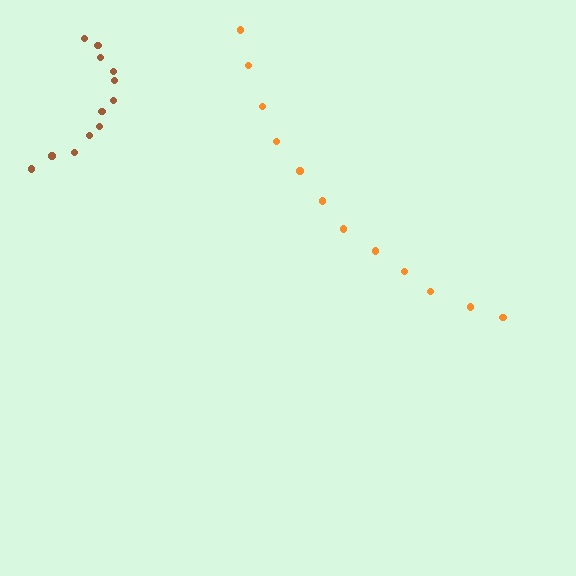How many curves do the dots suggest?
There are 2 distinct paths.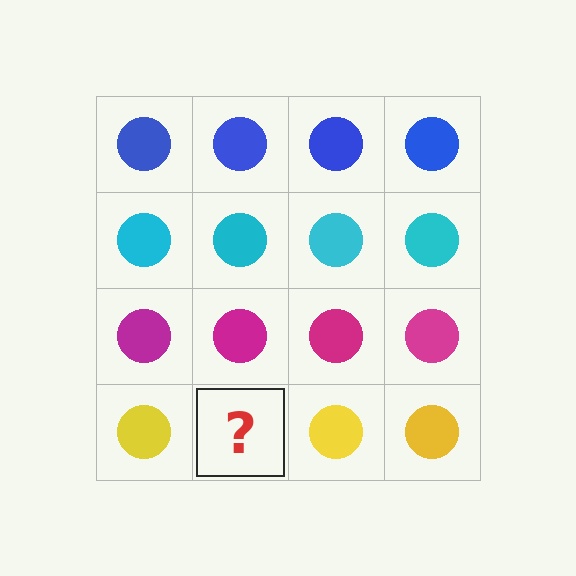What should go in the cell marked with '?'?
The missing cell should contain a yellow circle.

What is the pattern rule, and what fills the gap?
The rule is that each row has a consistent color. The gap should be filled with a yellow circle.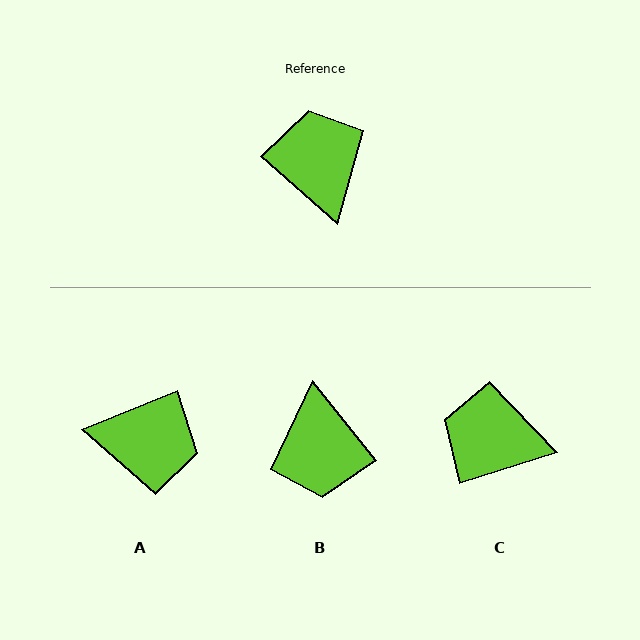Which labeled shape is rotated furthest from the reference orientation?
B, about 171 degrees away.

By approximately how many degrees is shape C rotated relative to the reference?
Approximately 59 degrees counter-clockwise.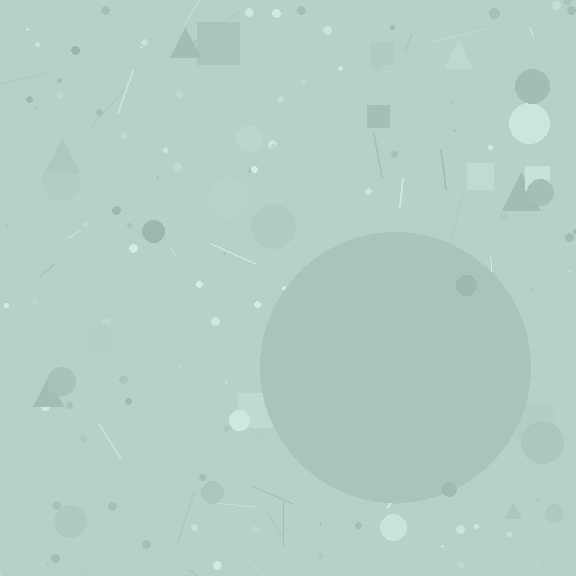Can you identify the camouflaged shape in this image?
The camouflaged shape is a circle.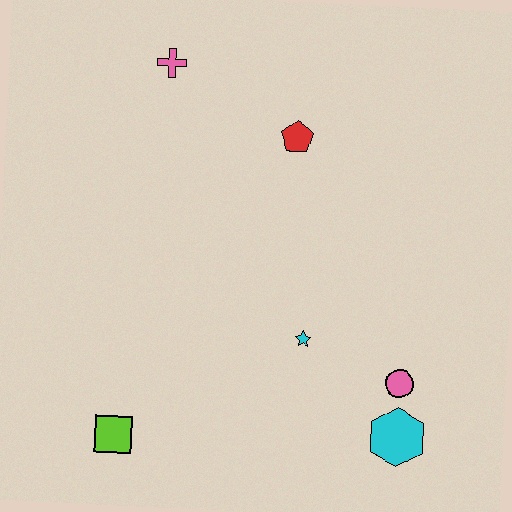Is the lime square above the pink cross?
No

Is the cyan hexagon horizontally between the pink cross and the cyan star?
No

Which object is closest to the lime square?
The cyan star is closest to the lime square.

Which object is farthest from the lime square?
The pink cross is farthest from the lime square.